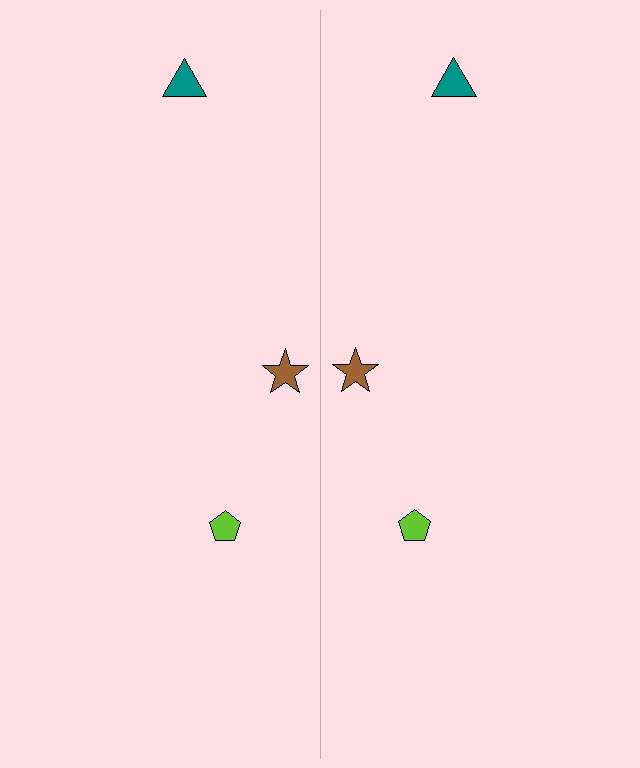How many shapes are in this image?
There are 6 shapes in this image.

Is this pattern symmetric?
Yes, this pattern has bilateral (reflection) symmetry.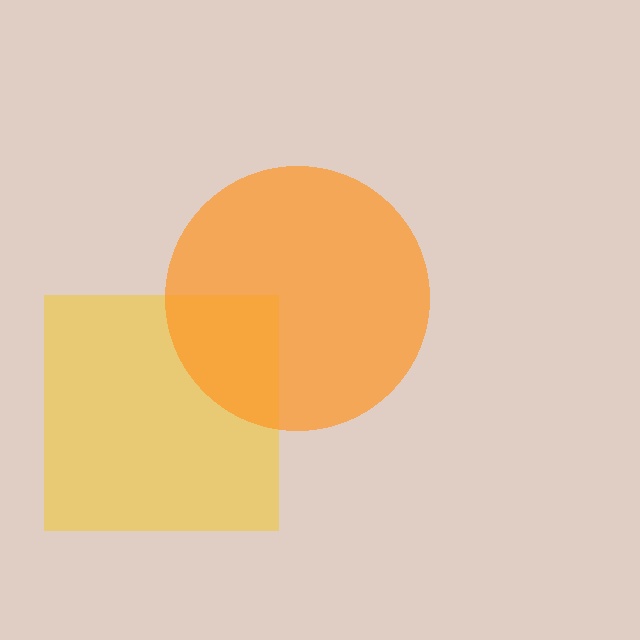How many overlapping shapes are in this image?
There are 2 overlapping shapes in the image.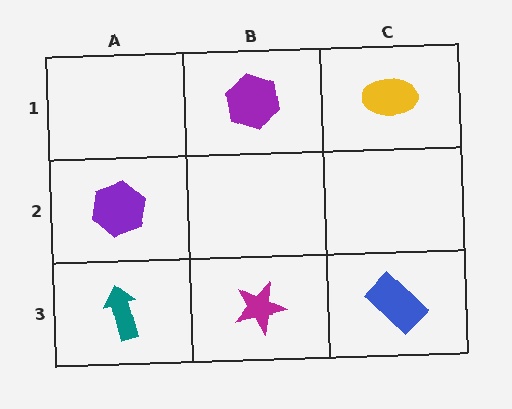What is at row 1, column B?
A purple hexagon.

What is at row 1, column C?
A yellow ellipse.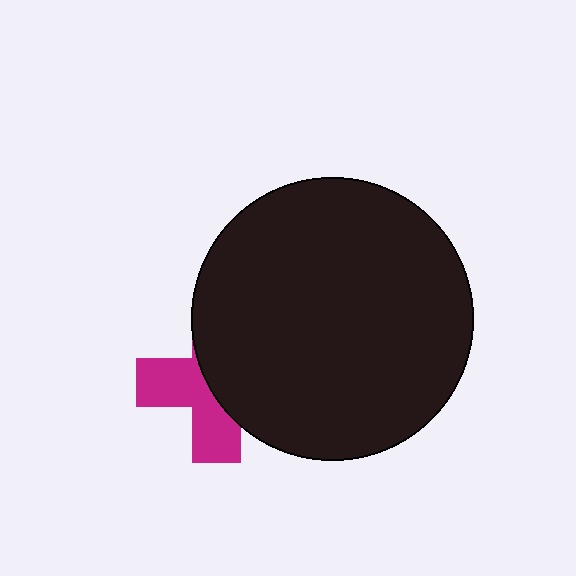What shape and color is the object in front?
The object in front is a black circle.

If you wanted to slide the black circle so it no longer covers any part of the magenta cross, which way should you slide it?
Slide it right — that is the most direct way to separate the two shapes.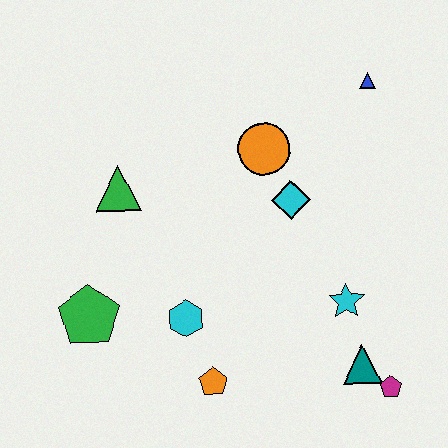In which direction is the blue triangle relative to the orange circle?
The blue triangle is to the right of the orange circle.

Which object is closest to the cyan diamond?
The orange circle is closest to the cyan diamond.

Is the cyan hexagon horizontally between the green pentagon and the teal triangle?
Yes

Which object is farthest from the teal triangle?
The green triangle is farthest from the teal triangle.